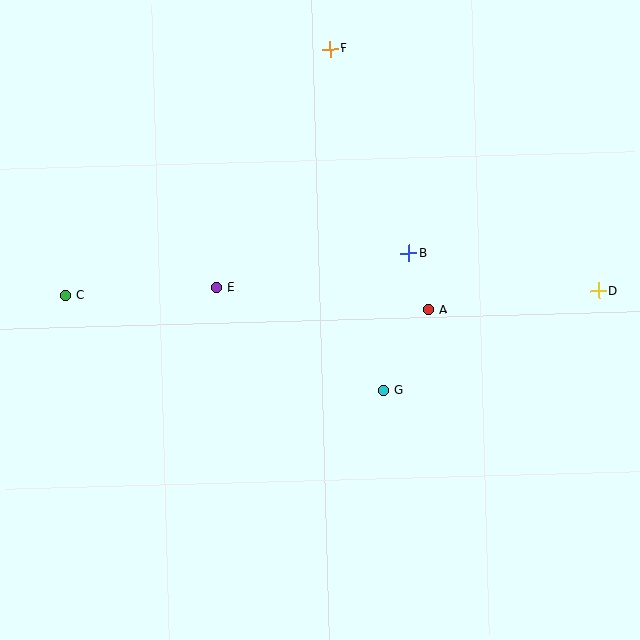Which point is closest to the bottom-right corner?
Point D is closest to the bottom-right corner.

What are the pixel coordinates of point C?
Point C is at (66, 295).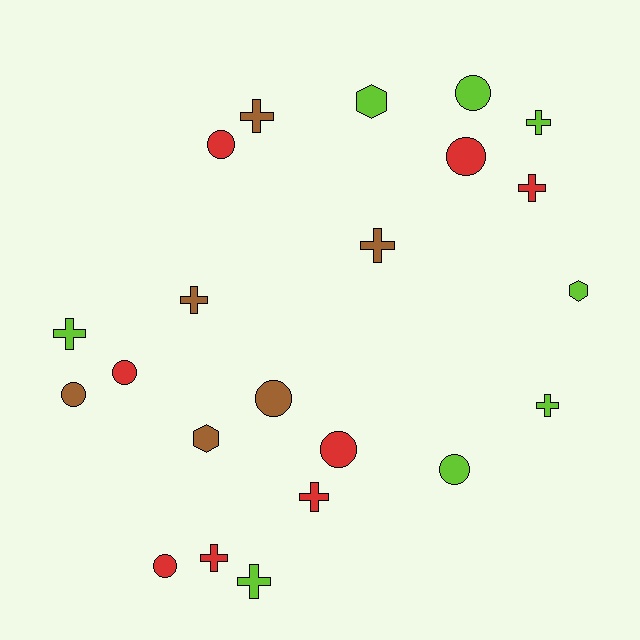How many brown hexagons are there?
There is 1 brown hexagon.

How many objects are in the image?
There are 22 objects.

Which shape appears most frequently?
Cross, with 10 objects.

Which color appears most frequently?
Red, with 8 objects.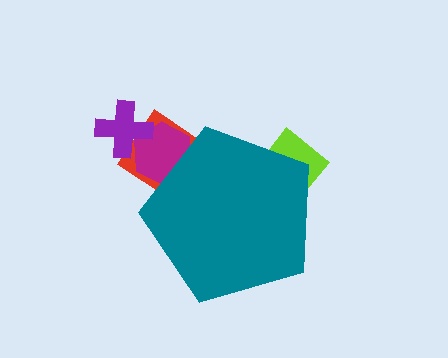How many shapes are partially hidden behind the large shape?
3 shapes are partially hidden.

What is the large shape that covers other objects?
A teal pentagon.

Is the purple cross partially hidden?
No, the purple cross is fully visible.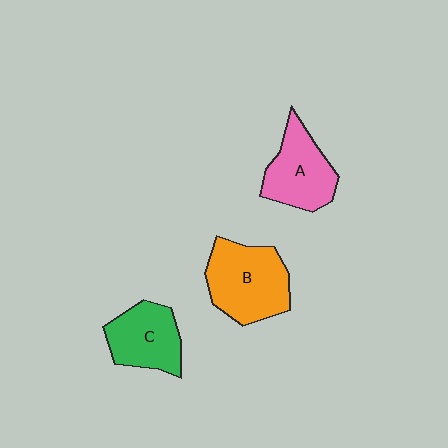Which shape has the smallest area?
Shape C (green).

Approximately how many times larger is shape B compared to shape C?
Approximately 1.3 times.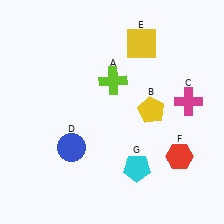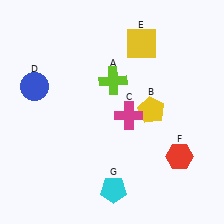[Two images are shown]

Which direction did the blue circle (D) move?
The blue circle (D) moved up.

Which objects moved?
The objects that moved are: the magenta cross (C), the blue circle (D), the cyan pentagon (G).